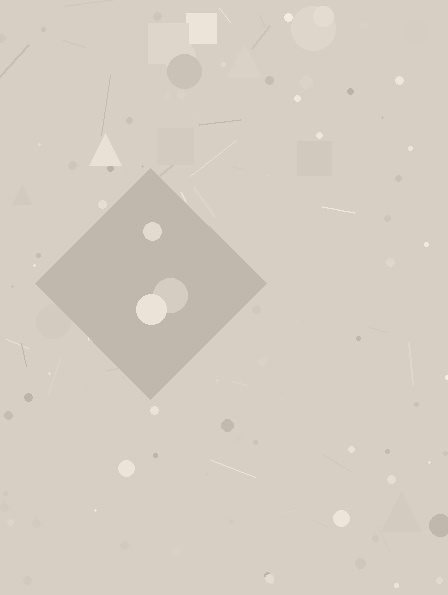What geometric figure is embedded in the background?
A diamond is embedded in the background.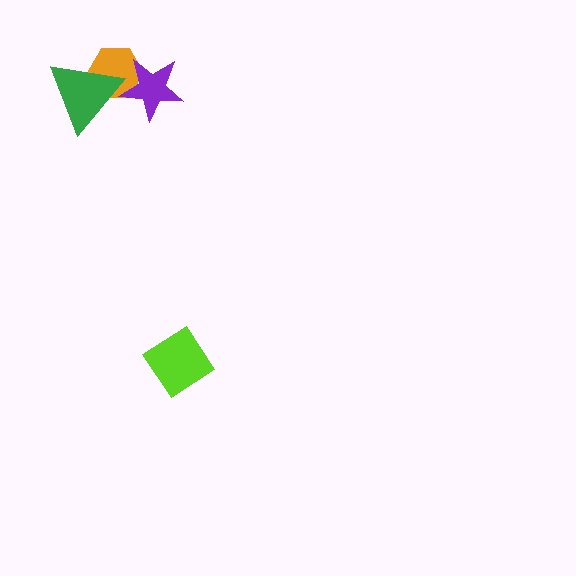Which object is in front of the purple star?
The green triangle is in front of the purple star.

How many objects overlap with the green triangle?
2 objects overlap with the green triangle.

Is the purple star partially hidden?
Yes, it is partially covered by another shape.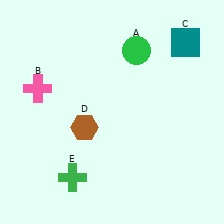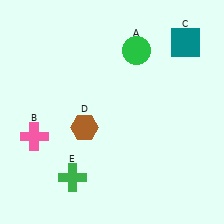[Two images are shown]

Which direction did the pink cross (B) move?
The pink cross (B) moved down.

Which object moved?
The pink cross (B) moved down.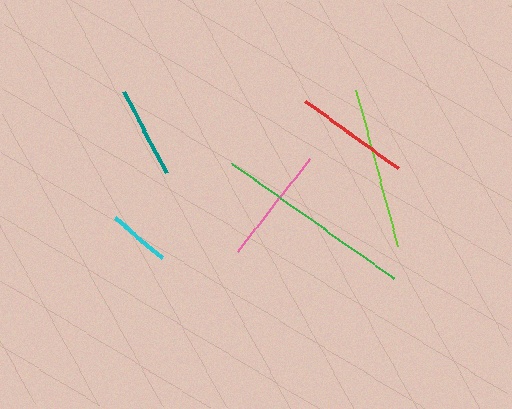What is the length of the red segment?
The red segment is approximately 115 pixels long.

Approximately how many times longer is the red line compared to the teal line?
The red line is approximately 1.2 times the length of the teal line.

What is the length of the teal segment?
The teal segment is approximately 92 pixels long.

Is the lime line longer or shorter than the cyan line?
The lime line is longer than the cyan line.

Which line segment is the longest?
The green line is the longest at approximately 199 pixels.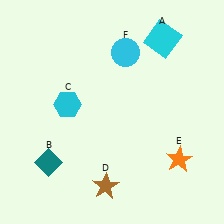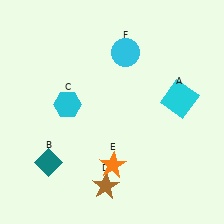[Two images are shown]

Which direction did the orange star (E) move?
The orange star (E) moved left.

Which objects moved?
The objects that moved are: the cyan square (A), the orange star (E).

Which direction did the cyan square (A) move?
The cyan square (A) moved down.